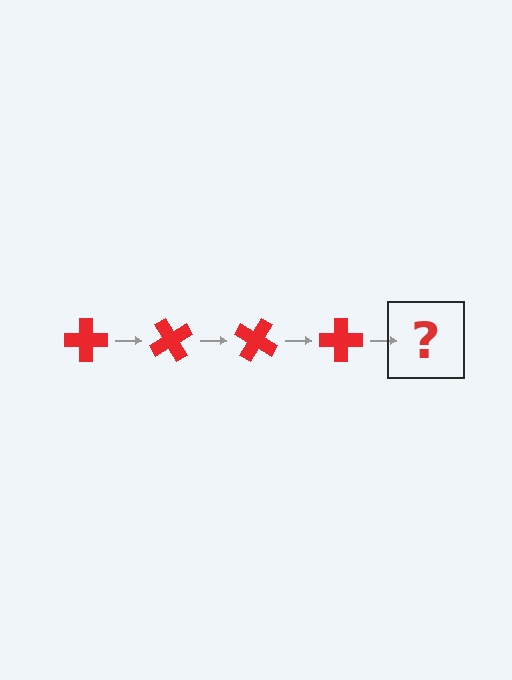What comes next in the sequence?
The next element should be a red cross rotated 240 degrees.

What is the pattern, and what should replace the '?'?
The pattern is that the cross rotates 60 degrees each step. The '?' should be a red cross rotated 240 degrees.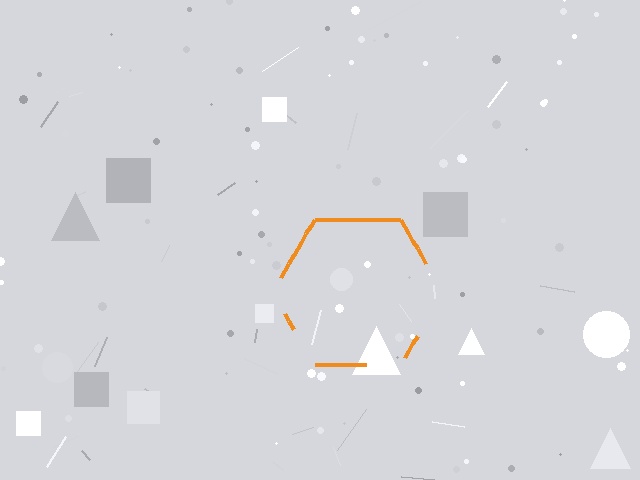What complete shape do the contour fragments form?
The contour fragments form a hexagon.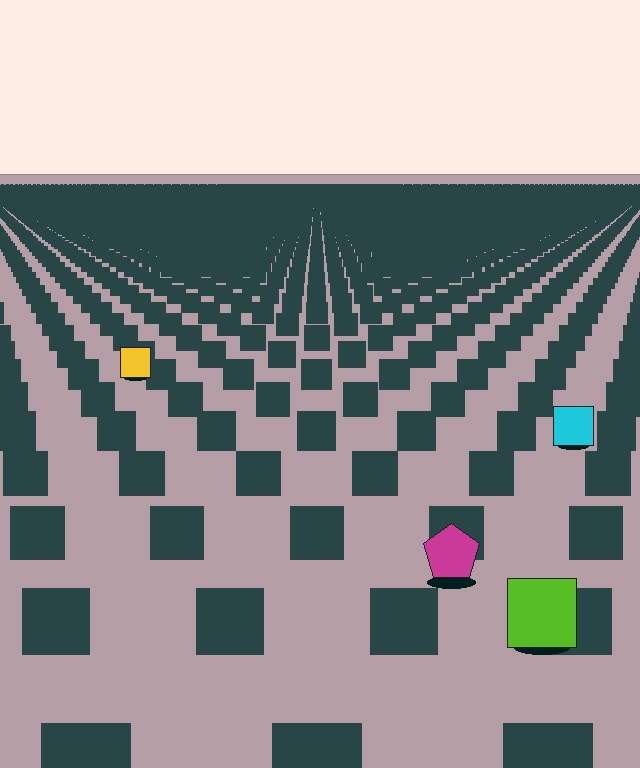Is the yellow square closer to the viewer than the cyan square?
No. The cyan square is closer — you can tell from the texture gradient: the ground texture is coarser near it.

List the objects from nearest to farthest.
From nearest to farthest: the lime square, the magenta pentagon, the cyan square, the yellow square.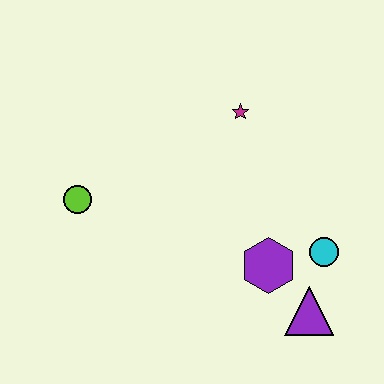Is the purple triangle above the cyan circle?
No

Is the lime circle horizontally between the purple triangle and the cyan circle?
No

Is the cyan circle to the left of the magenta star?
No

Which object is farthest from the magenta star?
The purple triangle is farthest from the magenta star.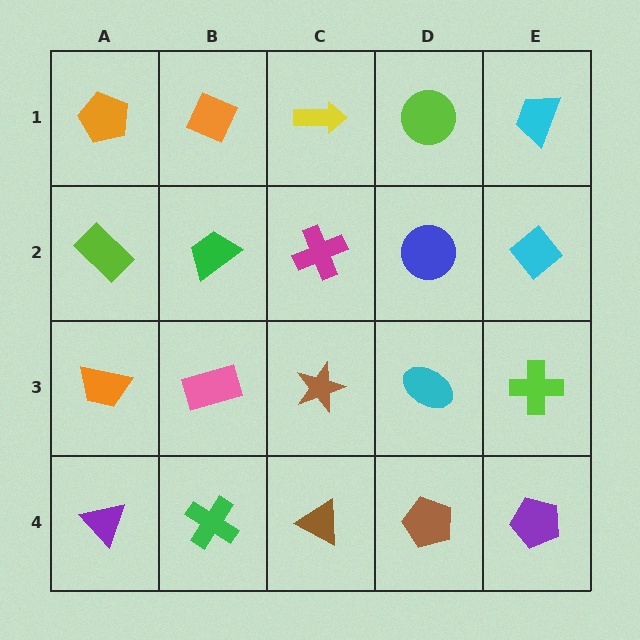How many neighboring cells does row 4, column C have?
3.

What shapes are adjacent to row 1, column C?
A magenta cross (row 2, column C), an orange diamond (row 1, column B), a lime circle (row 1, column D).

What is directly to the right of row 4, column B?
A brown triangle.